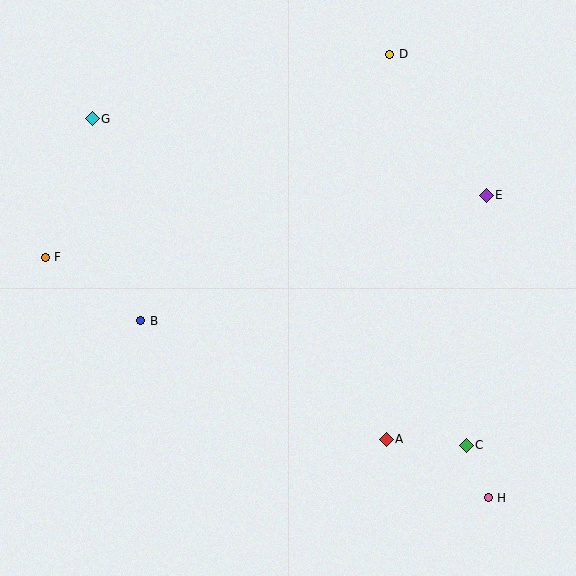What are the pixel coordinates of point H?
Point H is at (488, 498).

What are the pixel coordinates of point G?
Point G is at (92, 119).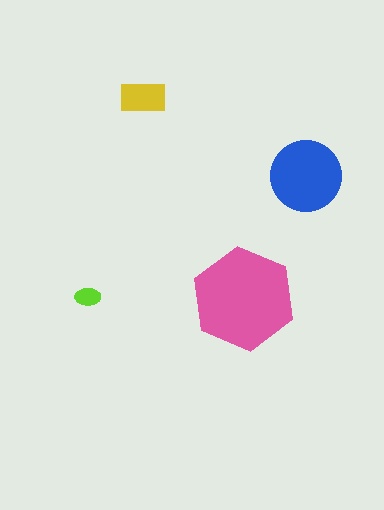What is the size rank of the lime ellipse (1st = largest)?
4th.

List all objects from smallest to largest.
The lime ellipse, the yellow rectangle, the blue circle, the pink hexagon.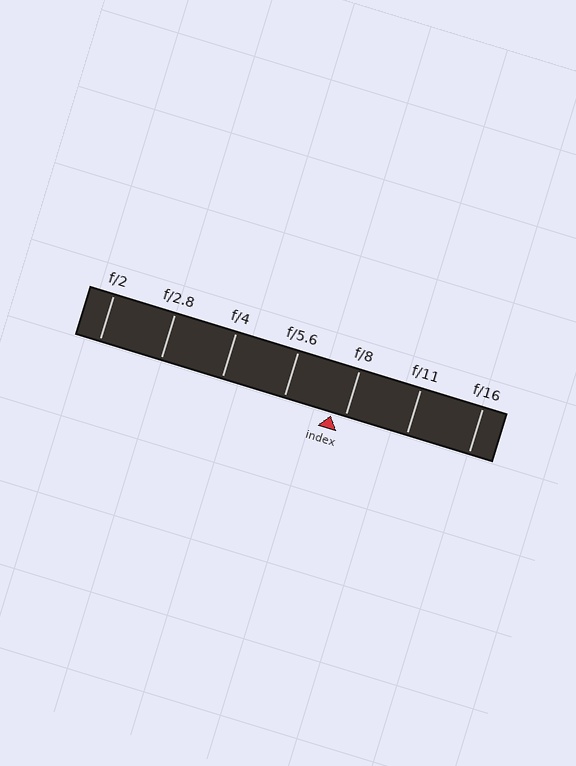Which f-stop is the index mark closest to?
The index mark is closest to f/8.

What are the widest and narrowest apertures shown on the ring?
The widest aperture shown is f/2 and the narrowest is f/16.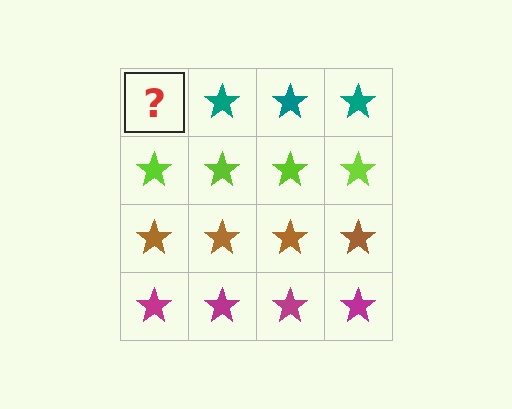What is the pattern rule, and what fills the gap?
The rule is that each row has a consistent color. The gap should be filled with a teal star.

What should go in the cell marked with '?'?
The missing cell should contain a teal star.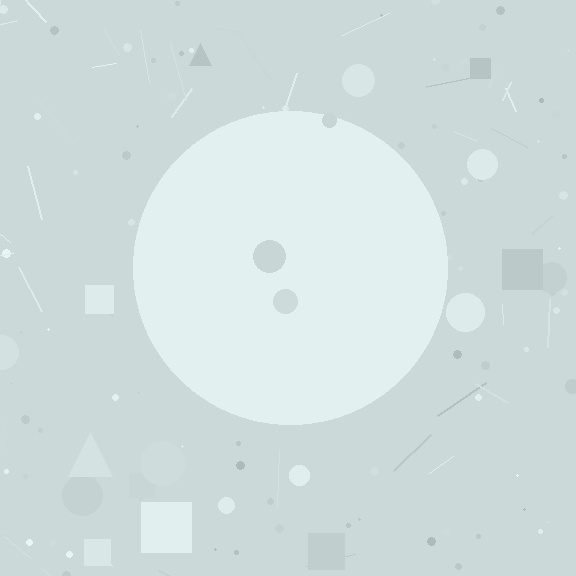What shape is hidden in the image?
A circle is hidden in the image.